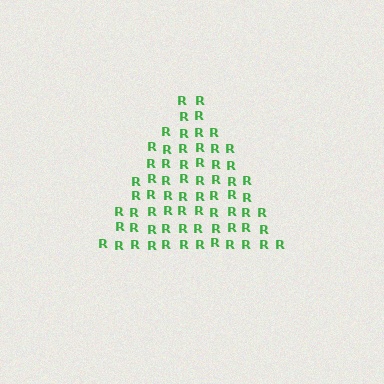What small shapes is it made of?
It is made of small letter R's.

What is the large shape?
The large shape is a triangle.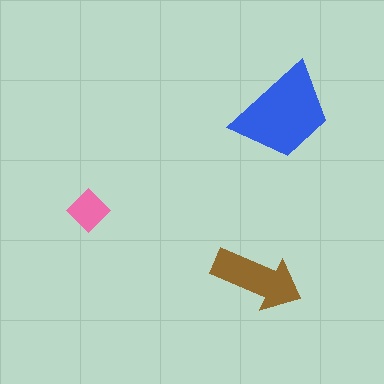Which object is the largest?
The blue trapezoid.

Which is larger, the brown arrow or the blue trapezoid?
The blue trapezoid.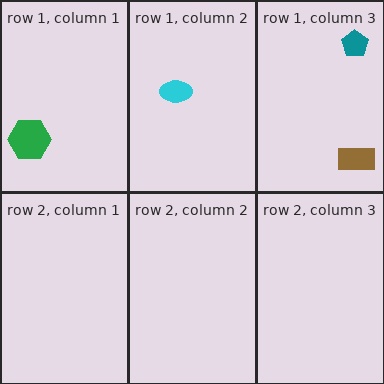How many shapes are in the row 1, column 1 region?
1.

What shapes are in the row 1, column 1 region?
The green hexagon.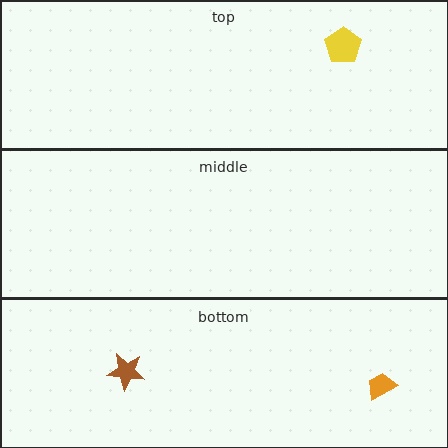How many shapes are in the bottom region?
2.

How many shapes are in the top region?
1.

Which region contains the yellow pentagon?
The top region.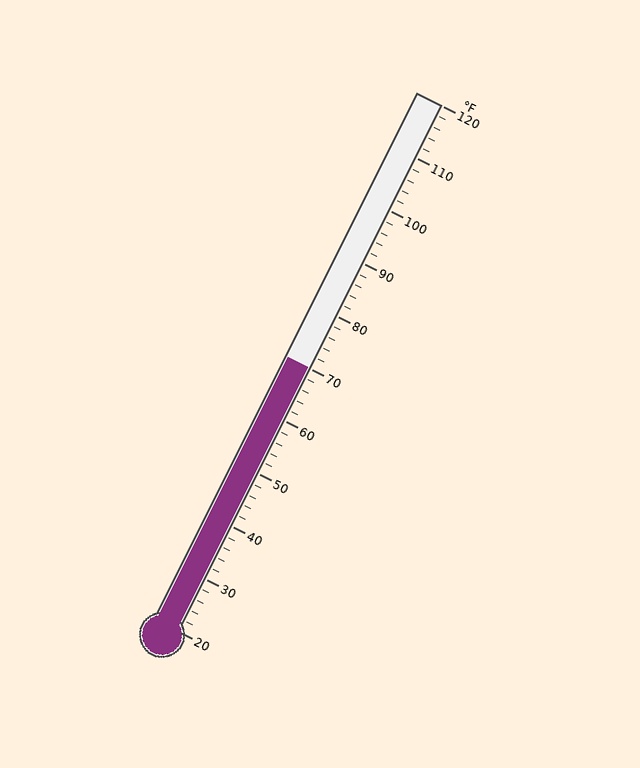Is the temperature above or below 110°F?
The temperature is below 110°F.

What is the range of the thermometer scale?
The thermometer scale ranges from 20°F to 120°F.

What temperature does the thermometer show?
The thermometer shows approximately 70°F.